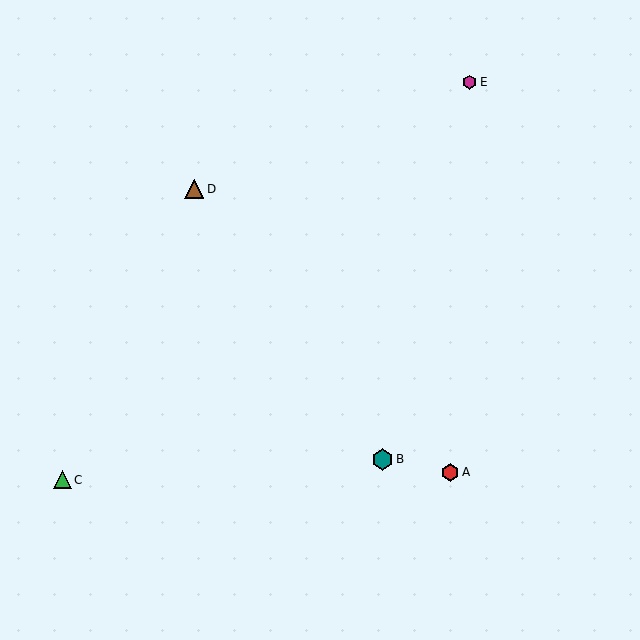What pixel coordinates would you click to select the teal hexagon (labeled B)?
Click at (382, 459) to select the teal hexagon B.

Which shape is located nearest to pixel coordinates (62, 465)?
The green triangle (labeled C) at (62, 480) is nearest to that location.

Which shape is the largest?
The teal hexagon (labeled B) is the largest.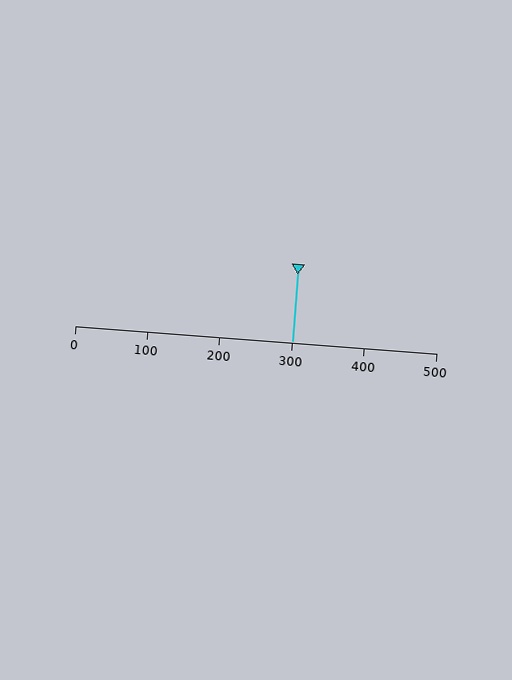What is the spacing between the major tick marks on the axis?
The major ticks are spaced 100 apart.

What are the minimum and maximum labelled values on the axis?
The axis runs from 0 to 500.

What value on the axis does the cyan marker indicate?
The marker indicates approximately 300.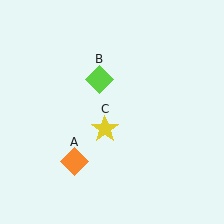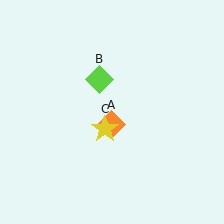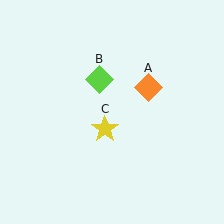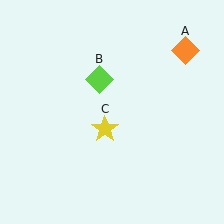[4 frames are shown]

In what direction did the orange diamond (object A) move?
The orange diamond (object A) moved up and to the right.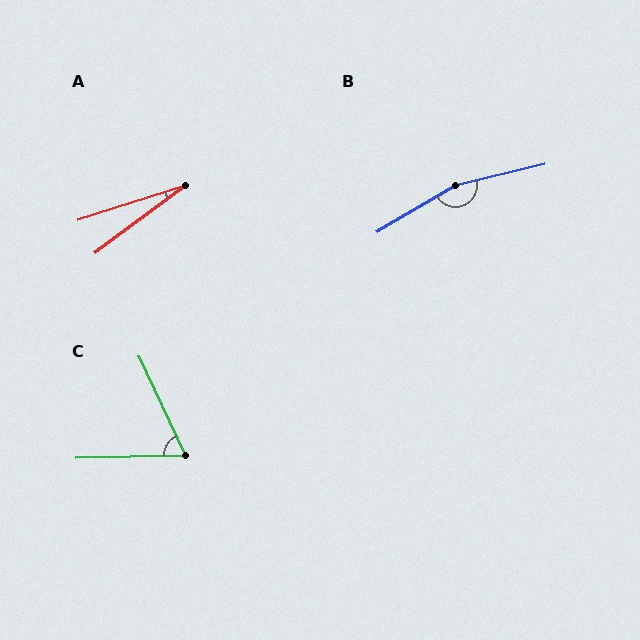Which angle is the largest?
B, at approximately 163 degrees.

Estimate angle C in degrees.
Approximately 66 degrees.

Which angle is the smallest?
A, at approximately 19 degrees.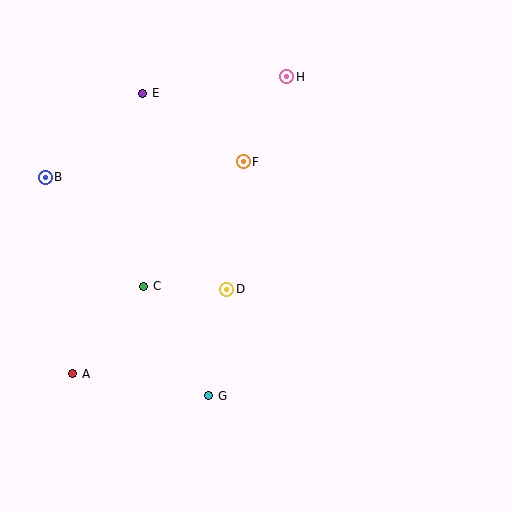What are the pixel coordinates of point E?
Point E is at (143, 93).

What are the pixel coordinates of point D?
Point D is at (226, 289).